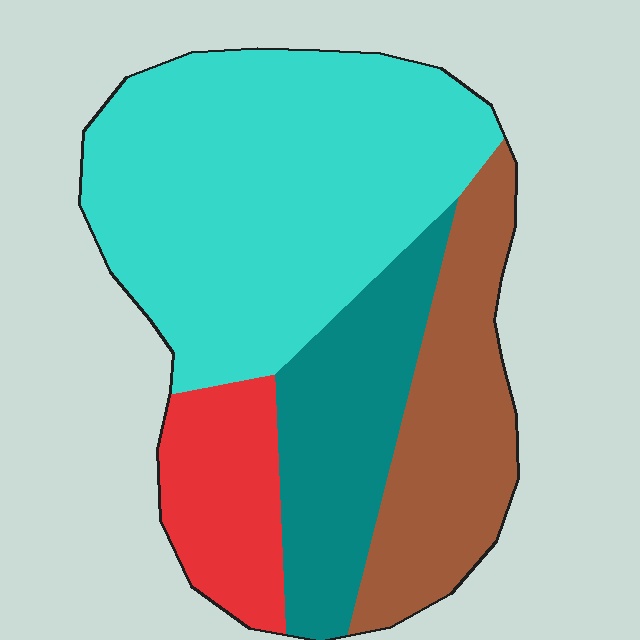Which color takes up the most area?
Cyan, at roughly 50%.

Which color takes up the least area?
Red, at roughly 15%.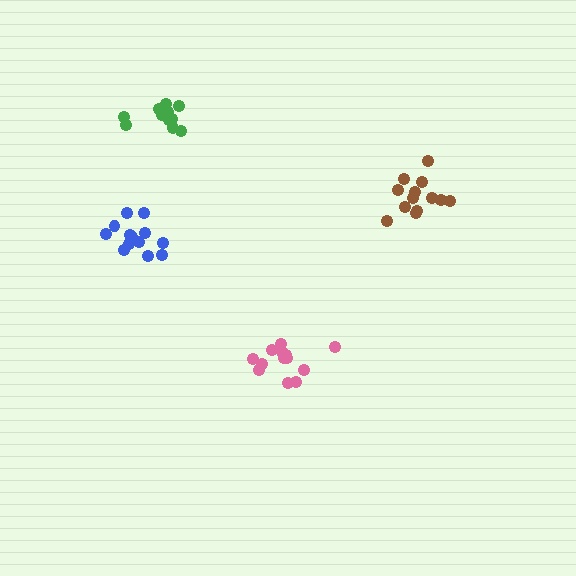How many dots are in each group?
Group 1: 13 dots, Group 2: 14 dots, Group 3: 13 dots, Group 4: 13 dots (53 total).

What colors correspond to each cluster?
The clusters are colored: green, pink, brown, blue.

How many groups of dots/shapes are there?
There are 4 groups.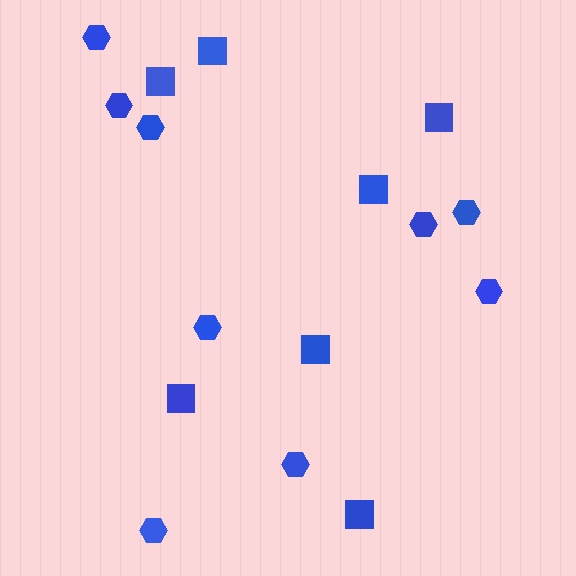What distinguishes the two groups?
There are 2 groups: one group of squares (7) and one group of hexagons (9).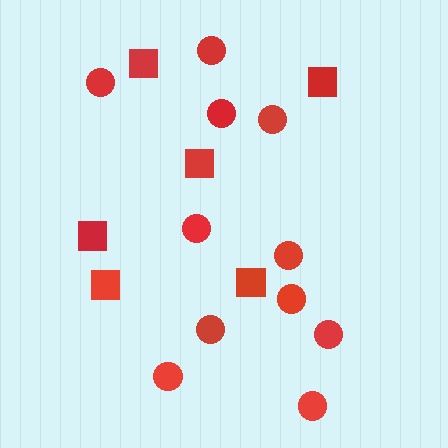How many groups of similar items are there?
There are 2 groups: one group of squares (6) and one group of circles (11).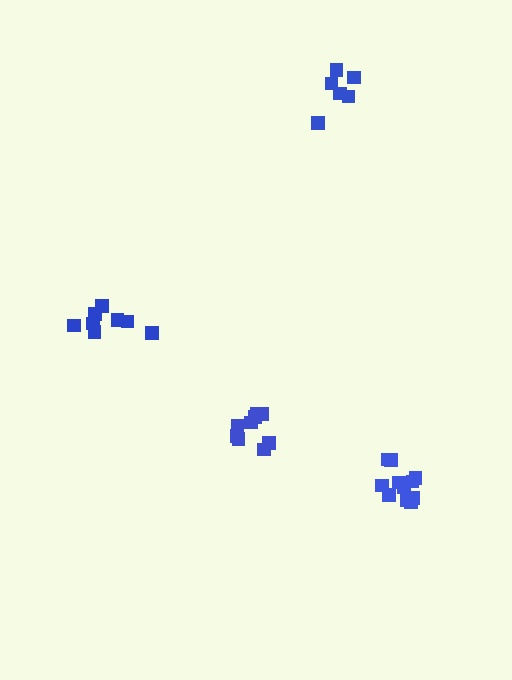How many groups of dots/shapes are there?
There are 4 groups.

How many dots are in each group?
Group 1: 6 dots, Group 2: 9 dots, Group 3: 8 dots, Group 4: 11 dots (34 total).